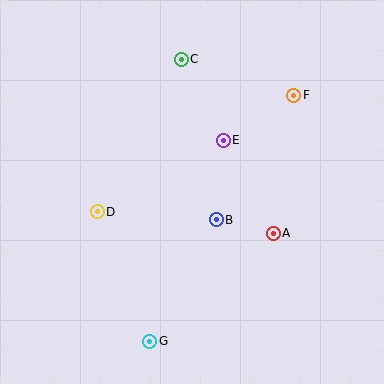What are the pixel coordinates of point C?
Point C is at (181, 59).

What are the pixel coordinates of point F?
Point F is at (294, 95).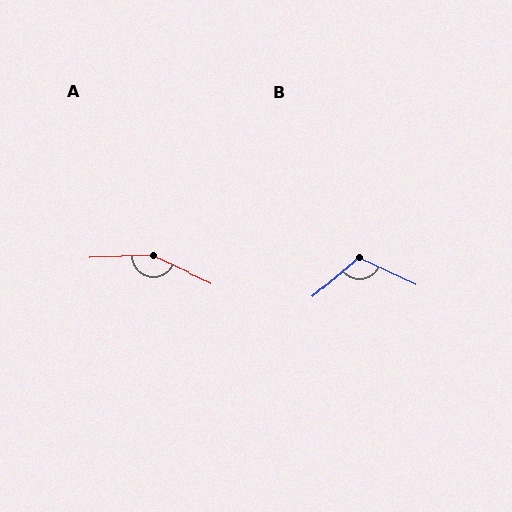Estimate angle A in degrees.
Approximately 153 degrees.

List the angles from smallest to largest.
B (114°), A (153°).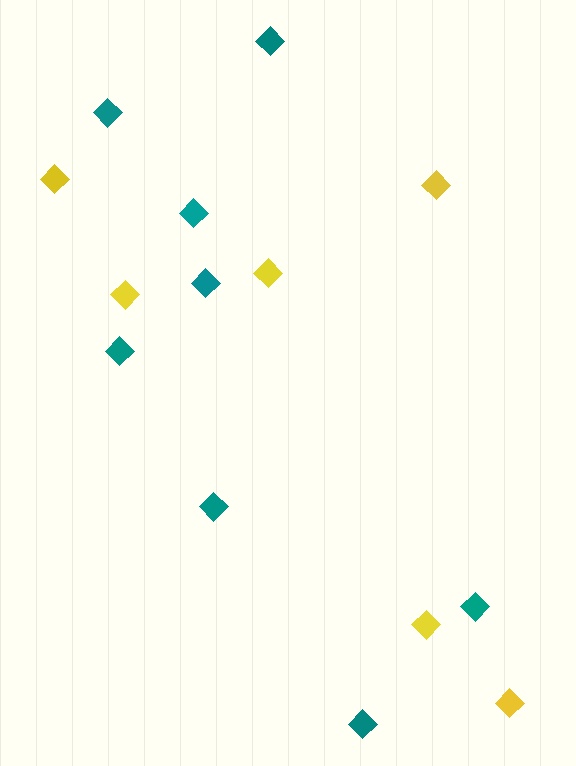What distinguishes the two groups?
There are 2 groups: one group of yellow diamonds (6) and one group of teal diamonds (8).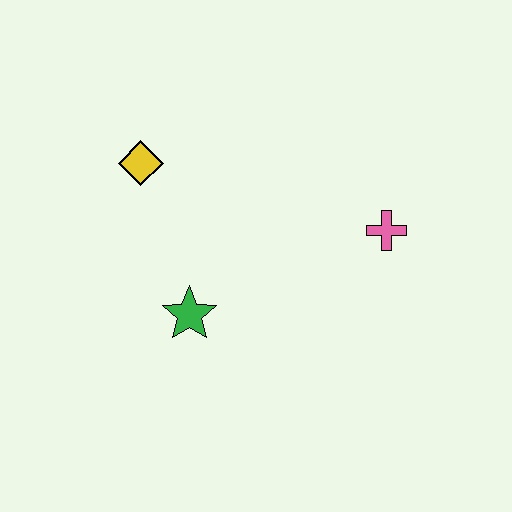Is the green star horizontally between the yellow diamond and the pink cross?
Yes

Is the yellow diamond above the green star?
Yes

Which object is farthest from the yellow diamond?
The pink cross is farthest from the yellow diamond.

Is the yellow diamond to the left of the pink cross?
Yes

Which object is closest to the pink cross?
The green star is closest to the pink cross.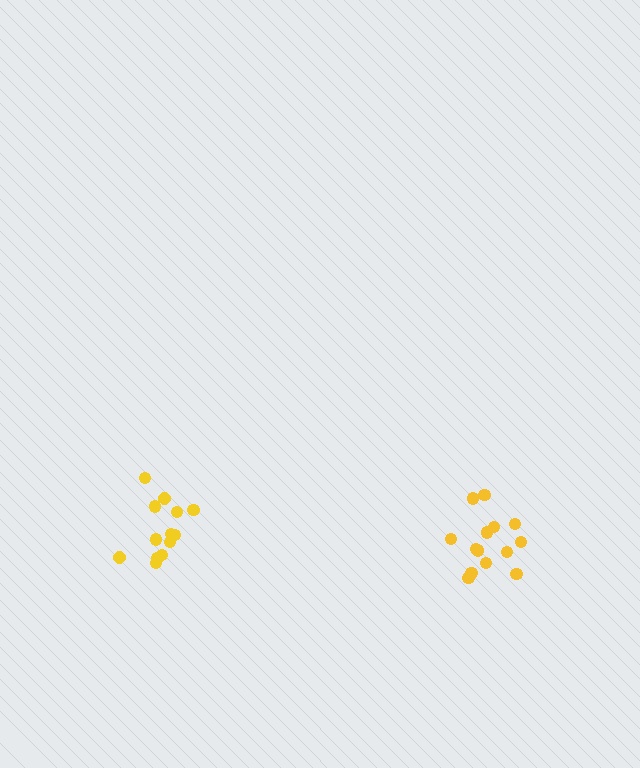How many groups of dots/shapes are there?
There are 2 groups.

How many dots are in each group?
Group 1: 14 dots, Group 2: 13 dots (27 total).